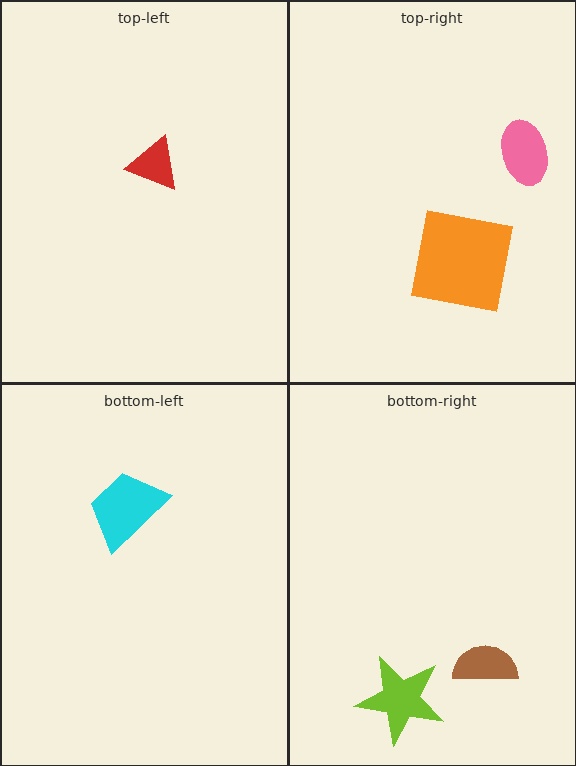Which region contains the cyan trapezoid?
The bottom-left region.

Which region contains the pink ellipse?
The top-right region.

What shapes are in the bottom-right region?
The lime star, the brown semicircle.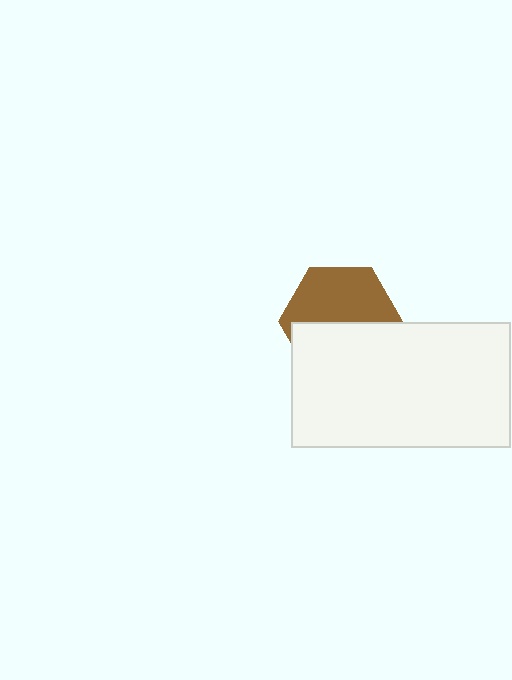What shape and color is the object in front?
The object in front is a white rectangle.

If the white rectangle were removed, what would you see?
You would see the complete brown hexagon.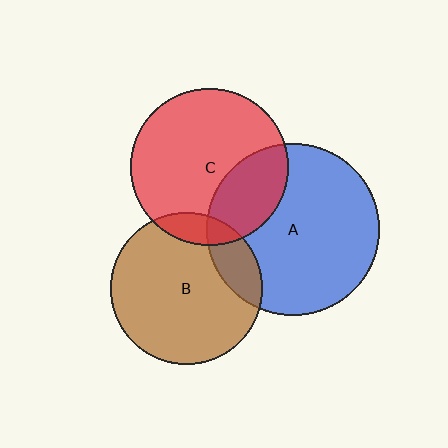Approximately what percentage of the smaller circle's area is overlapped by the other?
Approximately 30%.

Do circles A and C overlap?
Yes.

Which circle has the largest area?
Circle A (blue).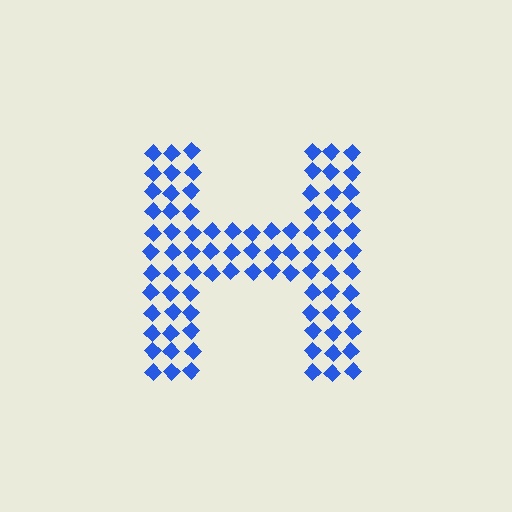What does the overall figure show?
The overall figure shows the letter H.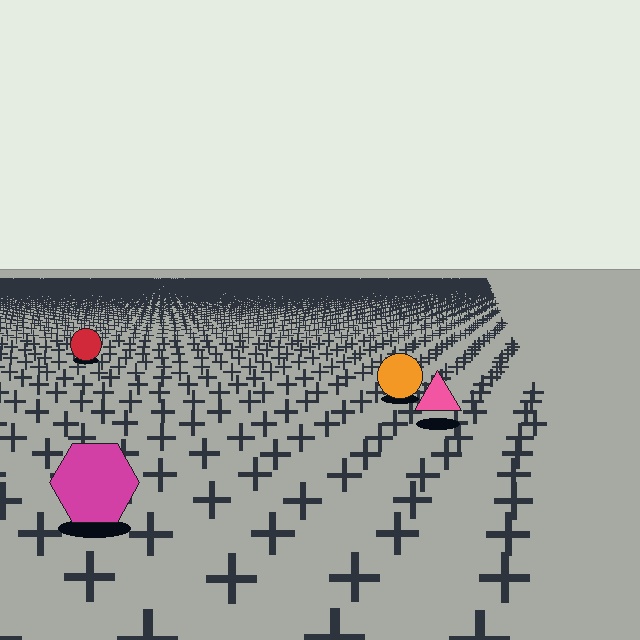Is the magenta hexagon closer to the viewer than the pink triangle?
Yes. The magenta hexagon is closer — you can tell from the texture gradient: the ground texture is coarser near it.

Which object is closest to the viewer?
The magenta hexagon is closest. The texture marks near it are larger and more spread out.